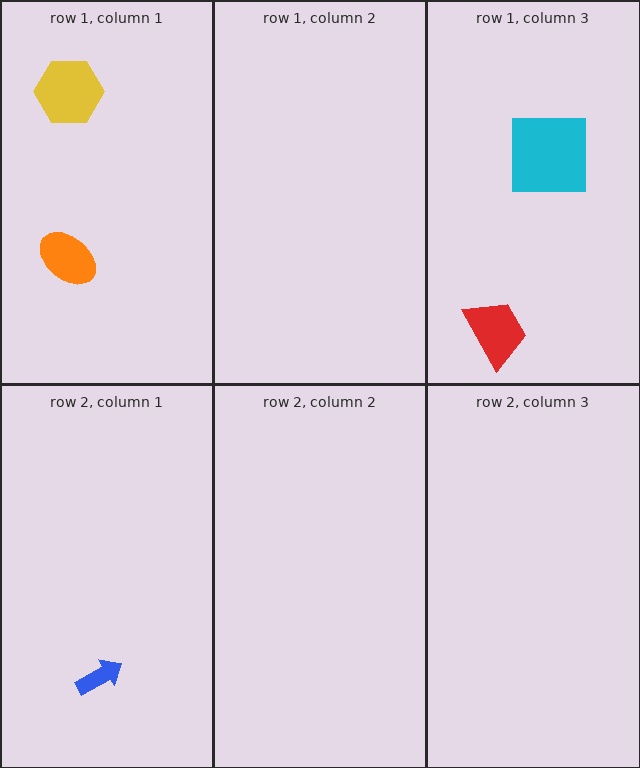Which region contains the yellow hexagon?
The row 1, column 1 region.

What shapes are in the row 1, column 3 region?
The cyan square, the red trapezoid.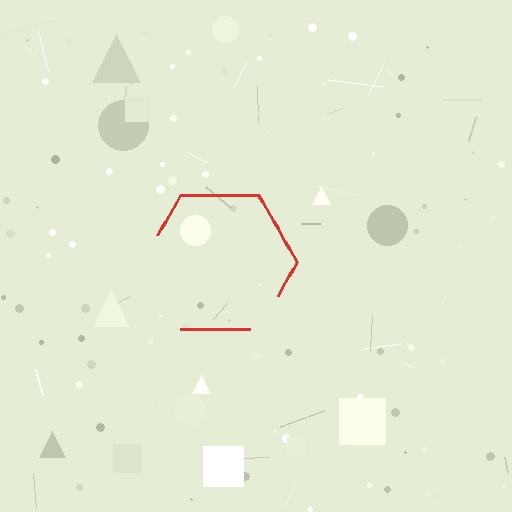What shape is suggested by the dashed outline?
The dashed outline suggests a hexagon.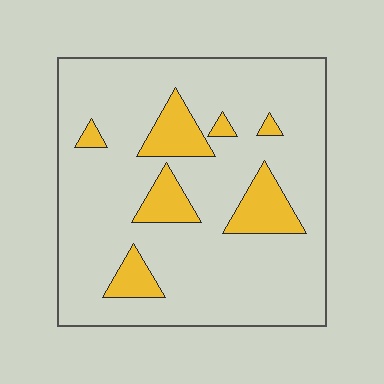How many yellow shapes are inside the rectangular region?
7.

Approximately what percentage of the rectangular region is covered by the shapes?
Approximately 15%.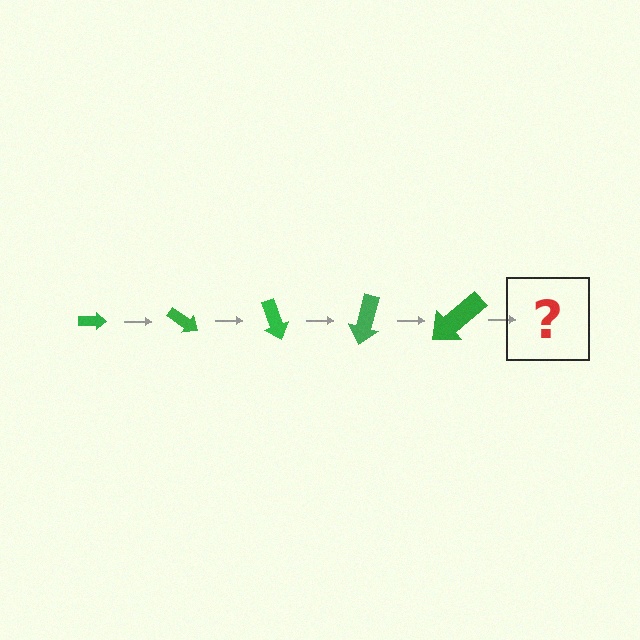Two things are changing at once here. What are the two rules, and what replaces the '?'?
The two rules are that the arrow grows larger each step and it rotates 35 degrees each step. The '?' should be an arrow, larger than the previous one and rotated 175 degrees from the start.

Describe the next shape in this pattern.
It should be an arrow, larger than the previous one and rotated 175 degrees from the start.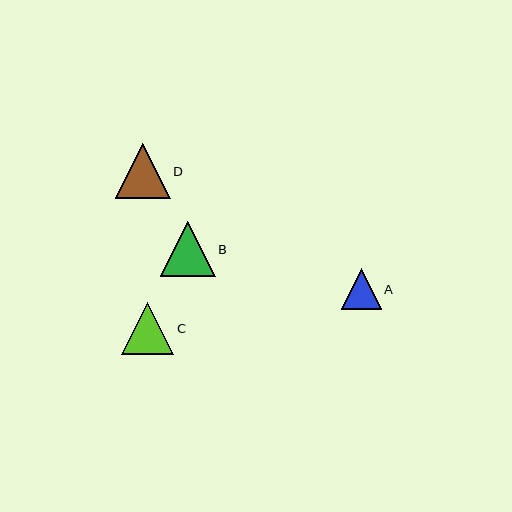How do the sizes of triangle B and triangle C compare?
Triangle B and triangle C are approximately the same size.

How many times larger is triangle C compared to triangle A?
Triangle C is approximately 1.3 times the size of triangle A.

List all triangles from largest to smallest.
From largest to smallest: B, D, C, A.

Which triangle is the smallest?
Triangle A is the smallest with a size of approximately 40 pixels.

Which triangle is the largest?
Triangle B is the largest with a size of approximately 55 pixels.